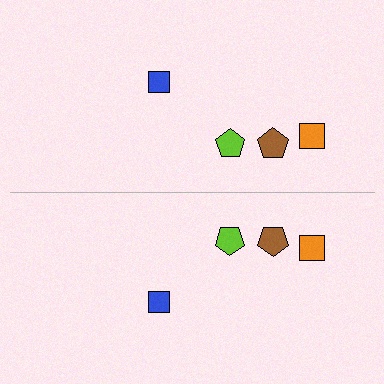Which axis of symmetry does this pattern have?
The pattern has a horizontal axis of symmetry running through the center of the image.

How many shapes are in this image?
There are 8 shapes in this image.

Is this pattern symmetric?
Yes, this pattern has bilateral (reflection) symmetry.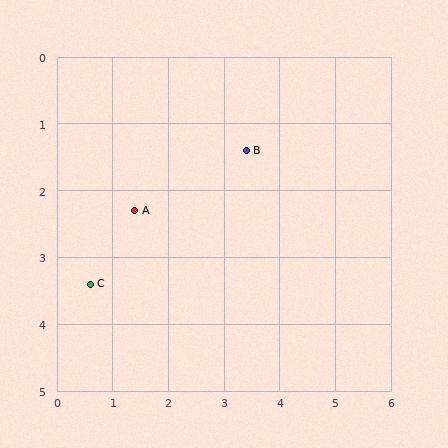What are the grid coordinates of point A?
Point A is at approximately (1.4, 2.3).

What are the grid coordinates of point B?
Point B is at approximately (3.4, 1.4).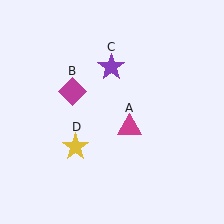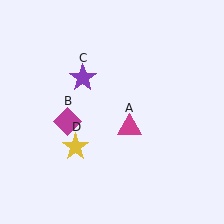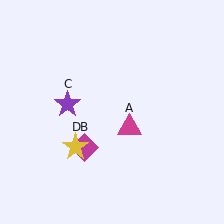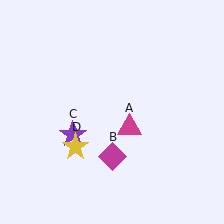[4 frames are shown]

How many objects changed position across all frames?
2 objects changed position: magenta diamond (object B), purple star (object C).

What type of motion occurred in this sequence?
The magenta diamond (object B), purple star (object C) rotated counterclockwise around the center of the scene.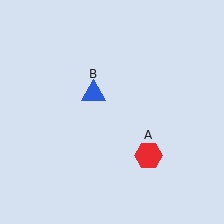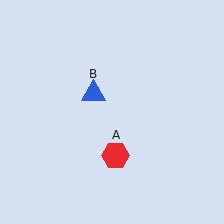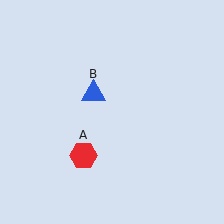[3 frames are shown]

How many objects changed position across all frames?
1 object changed position: red hexagon (object A).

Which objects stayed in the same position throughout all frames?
Blue triangle (object B) remained stationary.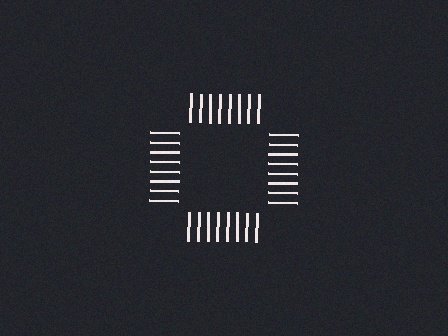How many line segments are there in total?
32 — 8 along each of the 4 edges.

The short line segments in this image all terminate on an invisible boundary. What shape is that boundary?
An illusory square — the line segments terminate on its edges but no continuous stroke is drawn.